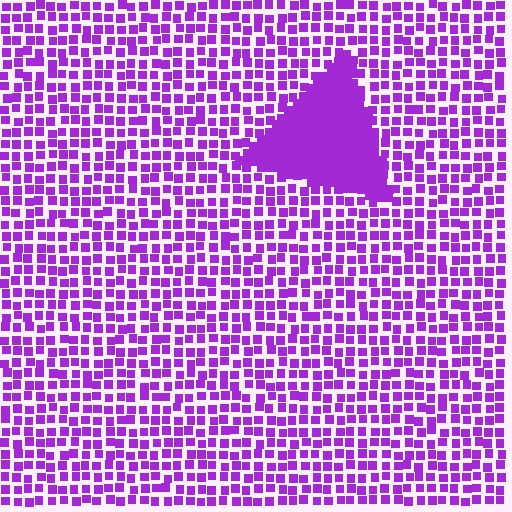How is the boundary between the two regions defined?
The boundary is defined by a change in element density (approximately 2.6x ratio). All elements are the same color, size, and shape.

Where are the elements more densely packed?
The elements are more densely packed inside the triangle boundary.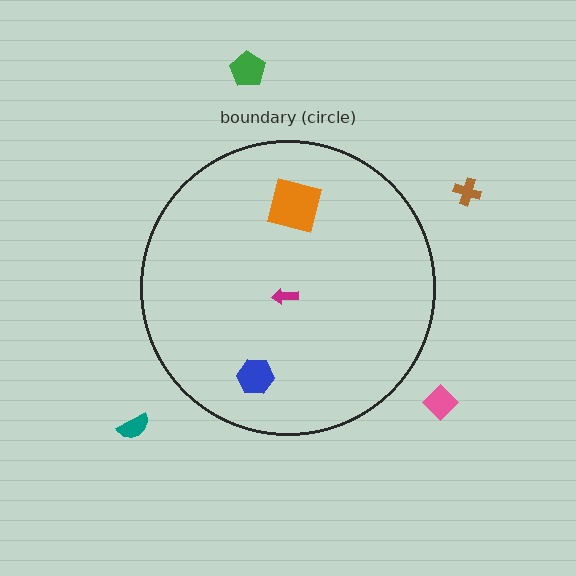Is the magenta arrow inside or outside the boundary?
Inside.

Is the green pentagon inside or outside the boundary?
Outside.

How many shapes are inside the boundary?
3 inside, 4 outside.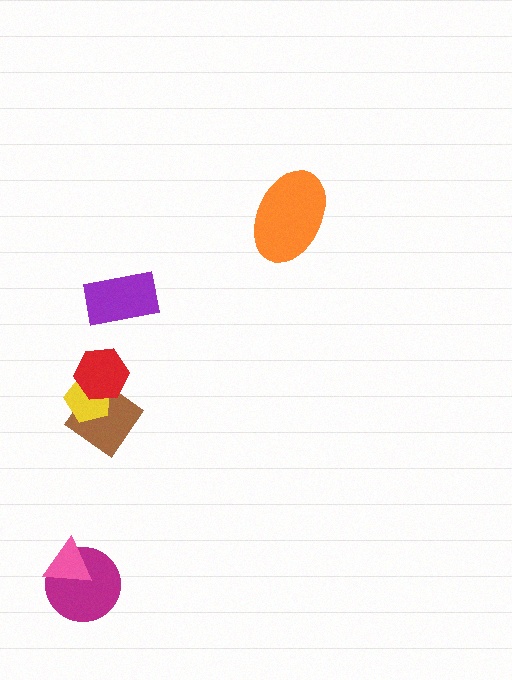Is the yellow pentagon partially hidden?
Yes, it is partially covered by another shape.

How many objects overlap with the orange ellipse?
0 objects overlap with the orange ellipse.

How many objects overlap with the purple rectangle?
0 objects overlap with the purple rectangle.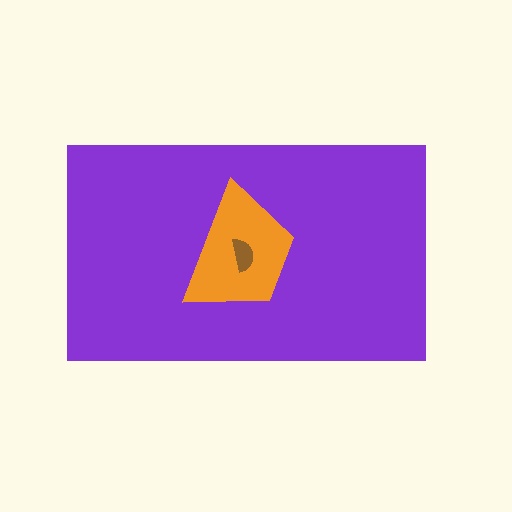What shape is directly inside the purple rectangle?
The orange trapezoid.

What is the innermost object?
The brown semicircle.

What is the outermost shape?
The purple rectangle.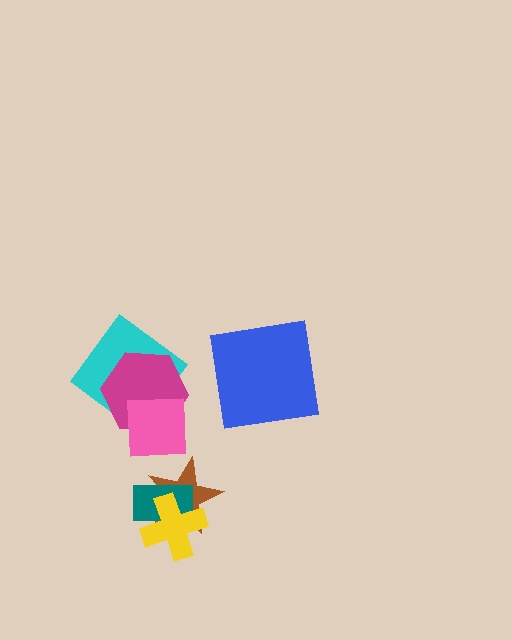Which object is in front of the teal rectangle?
The yellow cross is in front of the teal rectangle.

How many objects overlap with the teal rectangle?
2 objects overlap with the teal rectangle.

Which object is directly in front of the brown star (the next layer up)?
The teal rectangle is directly in front of the brown star.